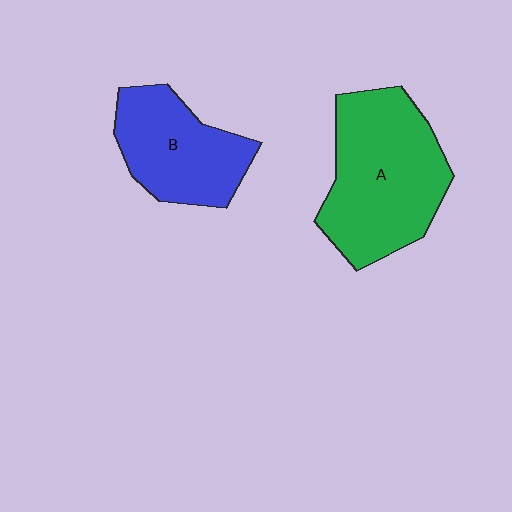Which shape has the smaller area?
Shape B (blue).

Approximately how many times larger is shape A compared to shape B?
Approximately 1.4 times.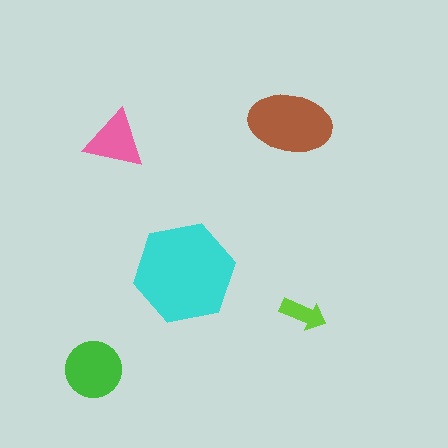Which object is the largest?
The cyan hexagon.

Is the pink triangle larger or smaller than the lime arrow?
Larger.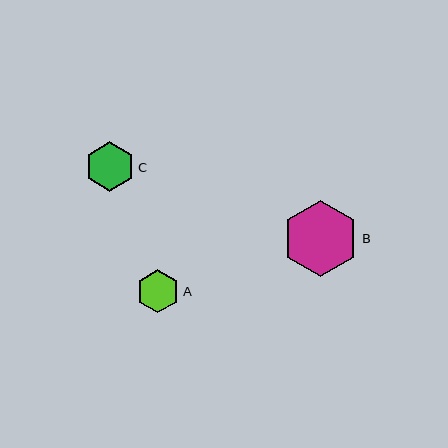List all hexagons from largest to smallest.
From largest to smallest: B, C, A.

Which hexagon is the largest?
Hexagon B is the largest with a size of approximately 76 pixels.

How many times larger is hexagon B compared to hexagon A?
Hexagon B is approximately 1.8 times the size of hexagon A.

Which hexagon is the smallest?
Hexagon A is the smallest with a size of approximately 43 pixels.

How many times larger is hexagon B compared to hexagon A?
Hexagon B is approximately 1.8 times the size of hexagon A.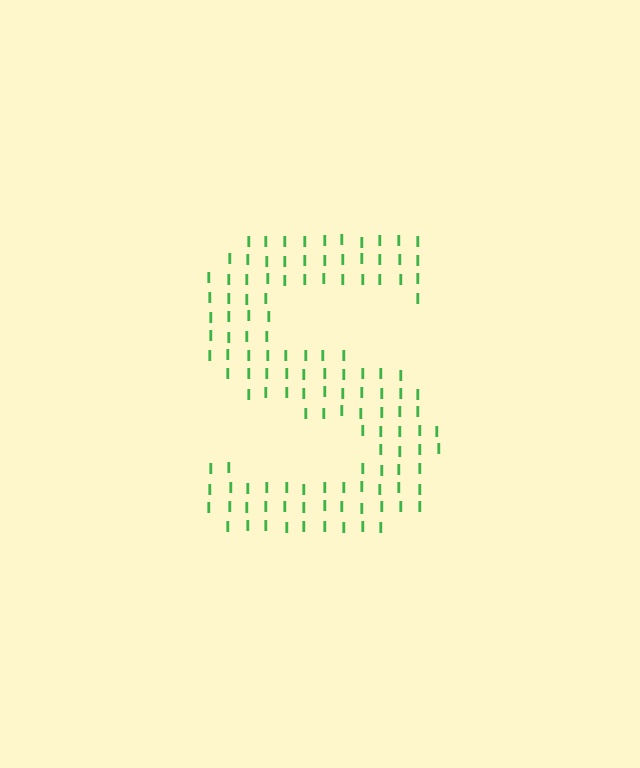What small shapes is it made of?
It is made of small letter I's.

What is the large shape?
The large shape is the letter S.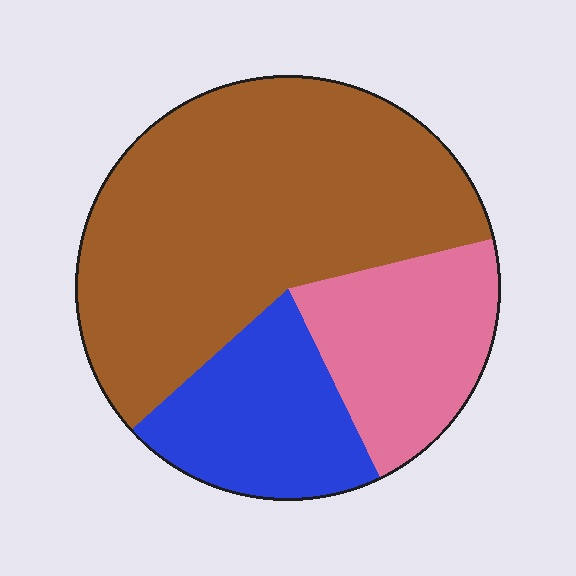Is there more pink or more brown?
Brown.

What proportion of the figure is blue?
Blue takes up between a sixth and a third of the figure.